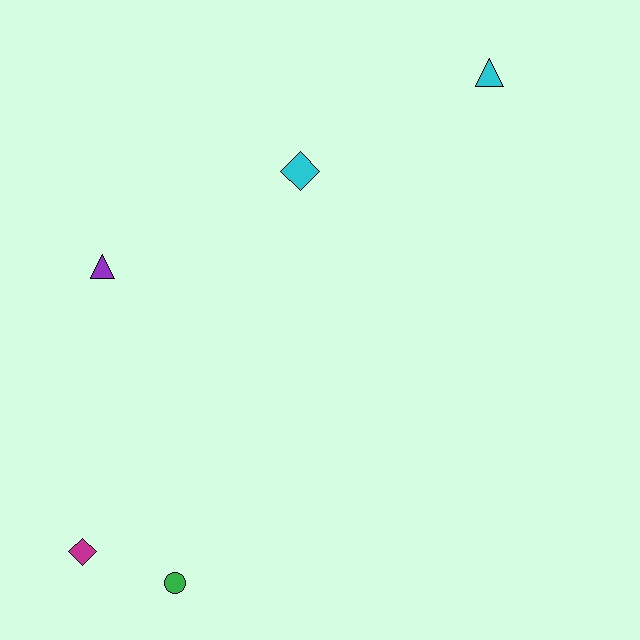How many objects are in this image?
There are 5 objects.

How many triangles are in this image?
There are 2 triangles.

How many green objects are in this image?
There is 1 green object.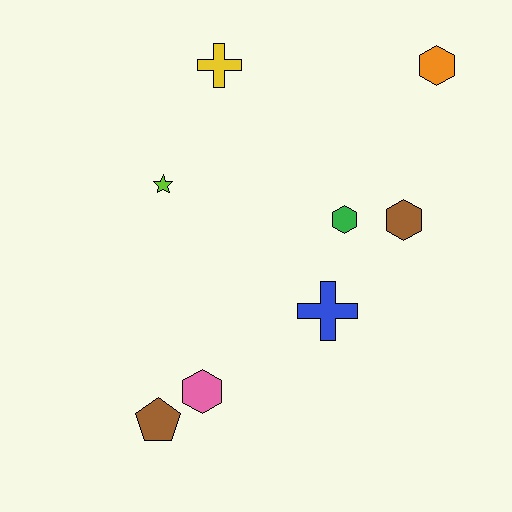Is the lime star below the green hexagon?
No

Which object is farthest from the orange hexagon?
The brown pentagon is farthest from the orange hexagon.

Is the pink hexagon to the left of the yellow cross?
Yes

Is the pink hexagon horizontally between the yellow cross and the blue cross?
No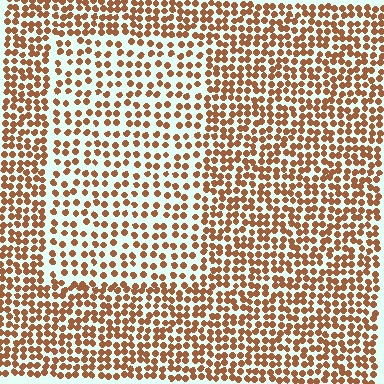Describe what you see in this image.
The image contains small brown elements arranged at two different densities. A rectangle-shaped region is visible where the elements are less densely packed than the surrounding area.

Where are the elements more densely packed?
The elements are more densely packed outside the rectangle boundary.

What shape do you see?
I see a rectangle.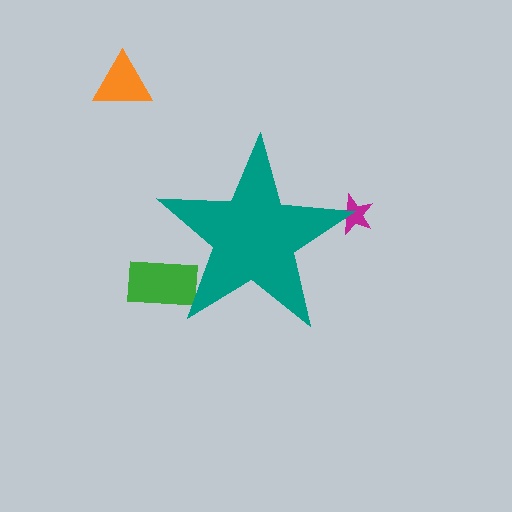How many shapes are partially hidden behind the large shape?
2 shapes are partially hidden.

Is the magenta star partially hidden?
Yes, the magenta star is partially hidden behind the teal star.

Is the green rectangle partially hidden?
Yes, the green rectangle is partially hidden behind the teal star.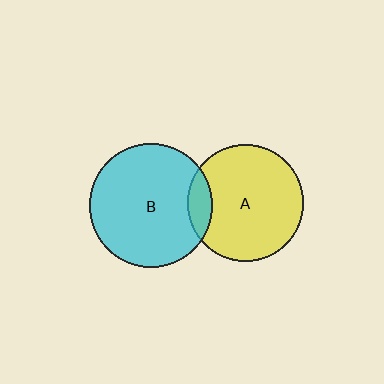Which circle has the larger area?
Circle B (cyan).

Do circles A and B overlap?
Yes.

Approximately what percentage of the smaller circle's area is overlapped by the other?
Approximately 10%.